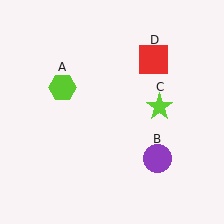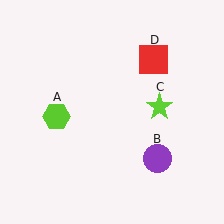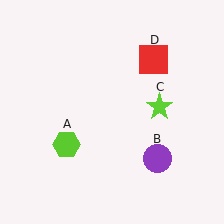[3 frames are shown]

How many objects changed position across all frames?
1 object changed position: lime hexagon (object A).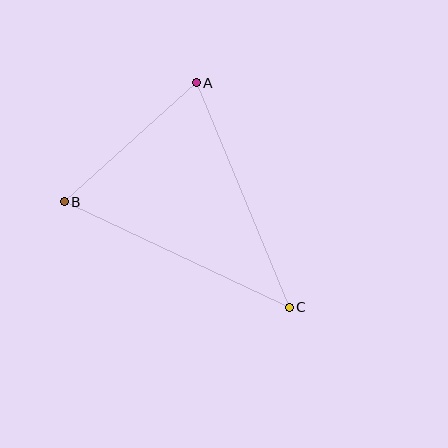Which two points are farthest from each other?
Points B and C are farthest from each other.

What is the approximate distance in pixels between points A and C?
The distance between A and C is approximately 243 pixels.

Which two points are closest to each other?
Points A and B are closest to each other.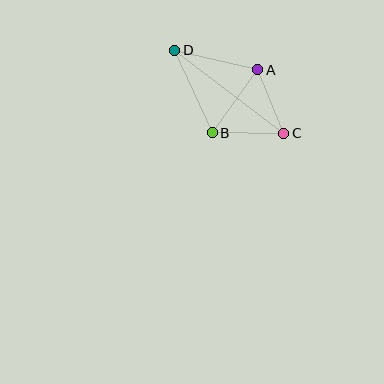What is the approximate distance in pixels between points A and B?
The distance between A and B is approximately 78 pixels.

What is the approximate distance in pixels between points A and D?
The distance between A and D is approximately 85 pixels.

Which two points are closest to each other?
Points A and C are closest to each other.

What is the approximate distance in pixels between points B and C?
The distance between B and C is approximately 71 pixels.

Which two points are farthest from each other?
Points C and D are farthest from each other.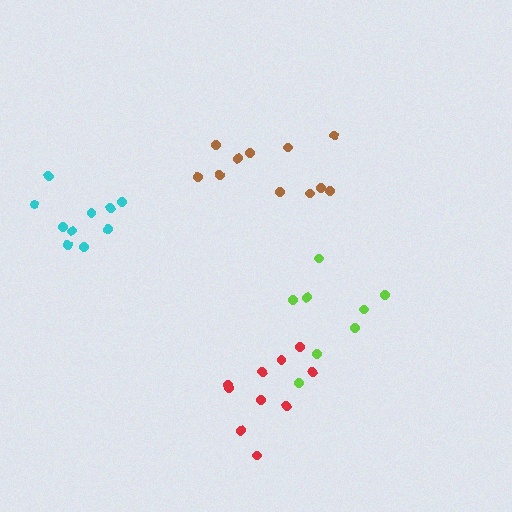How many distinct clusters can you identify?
There are 4 distinct clusters.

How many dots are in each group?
Group 1: 8 dots, Group 2: 11 dots, Group 3: 10 dots, Group 4: 10 dots (39 total).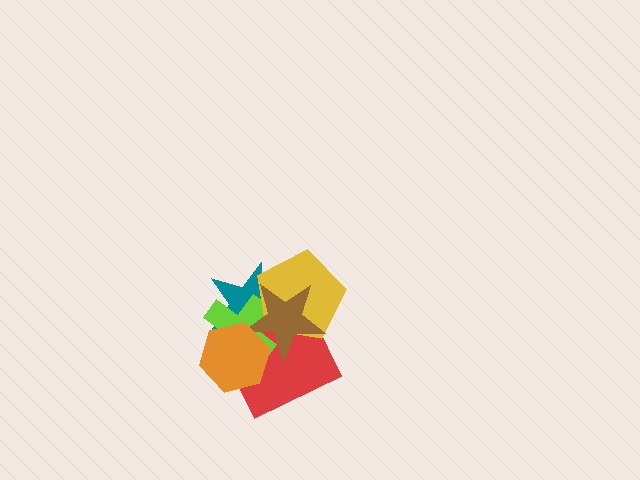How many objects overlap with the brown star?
5 objects overlap with the brown star.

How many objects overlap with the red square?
5 objects overlap with the red square.